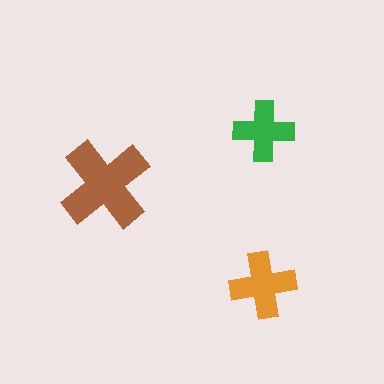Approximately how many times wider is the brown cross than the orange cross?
About 1.5 times wider.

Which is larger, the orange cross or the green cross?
The orange one.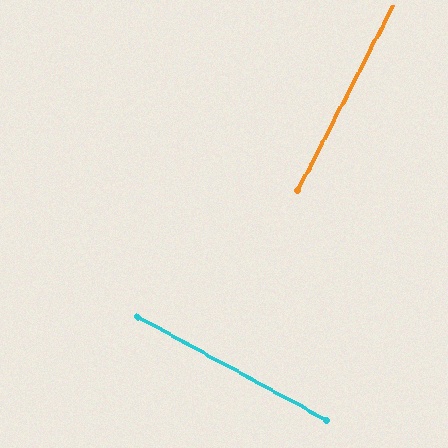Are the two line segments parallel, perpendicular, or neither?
Perpendicular — they meet at approximately 88°.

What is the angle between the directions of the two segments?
Approximately 88 degrees.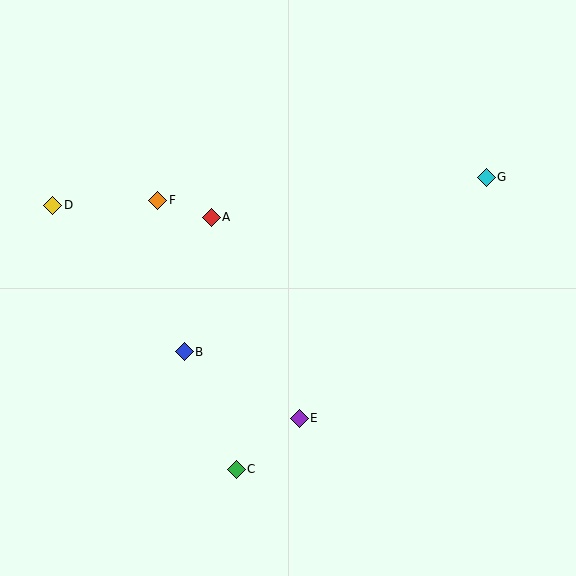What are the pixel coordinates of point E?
Point E is at (299, 418).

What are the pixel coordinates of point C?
Point C is at (236, 469).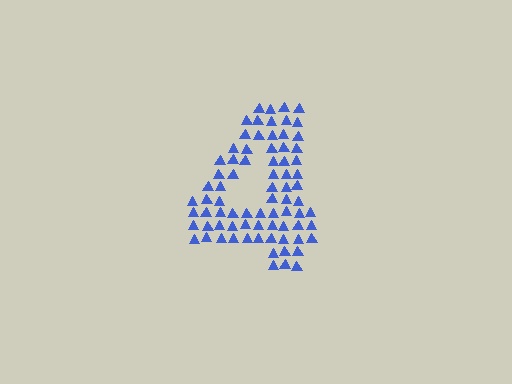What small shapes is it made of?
It is made of small triangles.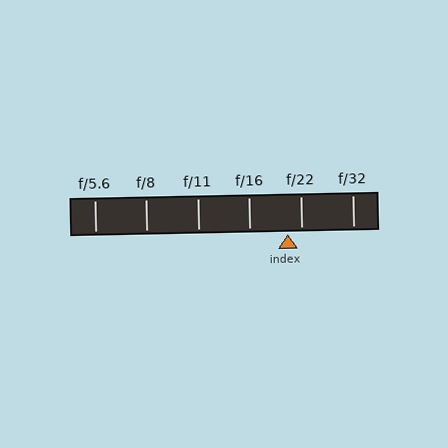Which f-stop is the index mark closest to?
The index mark is closest to f/22.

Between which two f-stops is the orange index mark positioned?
The index mark is between f/16 and f/22.